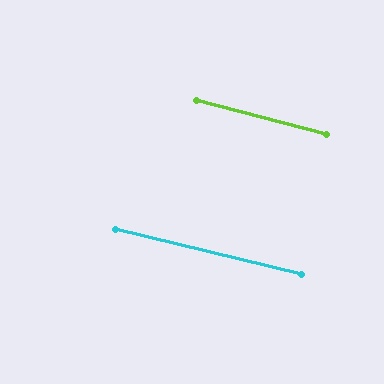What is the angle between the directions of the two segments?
Approximately 1 degree.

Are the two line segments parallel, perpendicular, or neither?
Parallel — their directions differ by only 0.9°.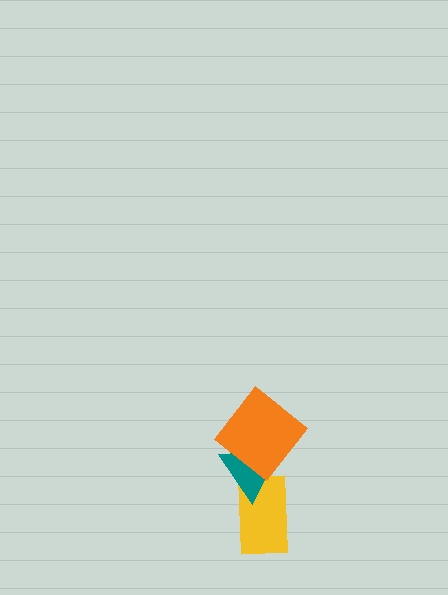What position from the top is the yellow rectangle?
The yellow rectangle is 3rd from the top.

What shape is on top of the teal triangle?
The orange diamond is on top of the teal triangle.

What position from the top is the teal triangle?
The teal triangle is 2nd from the top.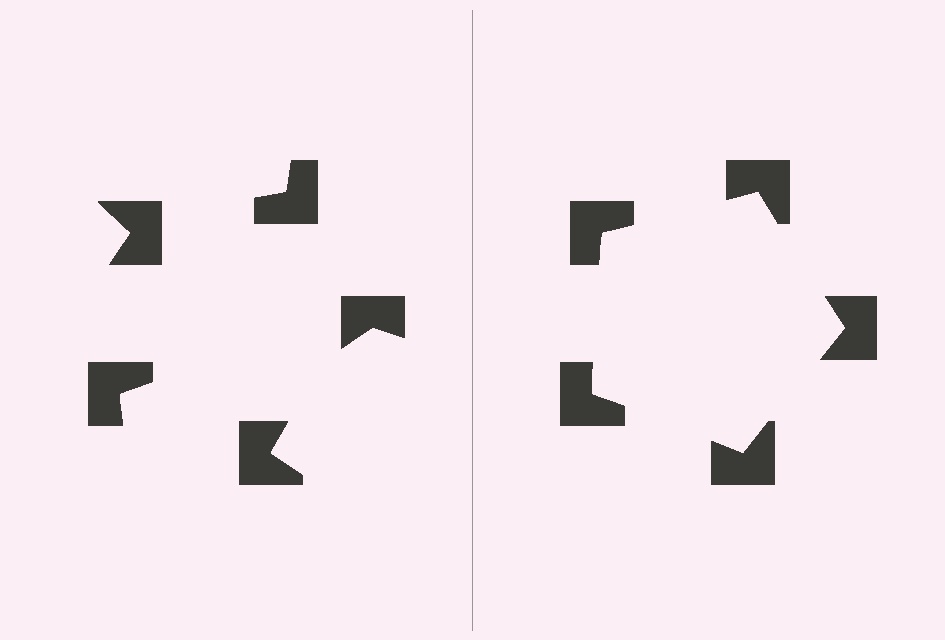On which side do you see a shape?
An illusory pentagon appears on the right side. On the left side the wedge cuts are rotated, so no coherent shape forms.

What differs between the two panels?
The notched squares are positioned identically on both sides; only the wedge orientations differ. On the right they align to a pentagon; on the left they are misaligned.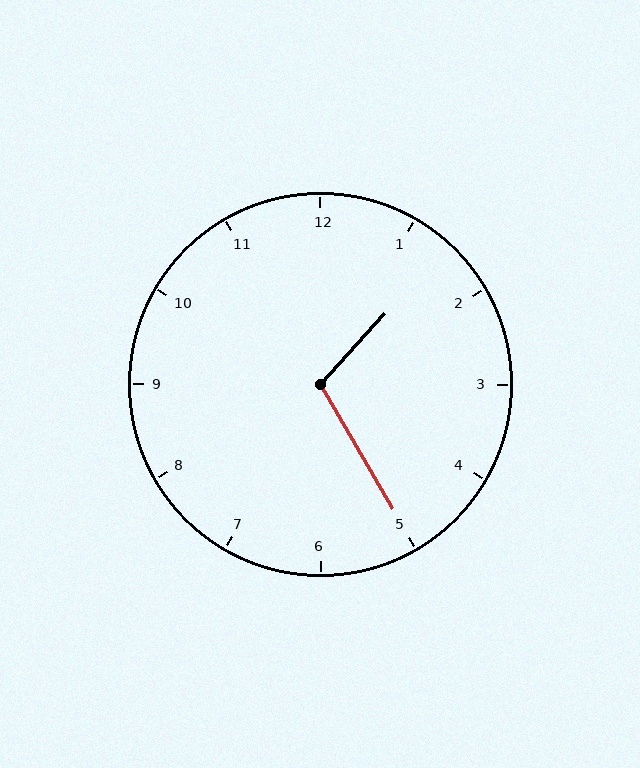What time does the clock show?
1:25.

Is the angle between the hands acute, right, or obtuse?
It is obtuse.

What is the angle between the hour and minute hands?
Approximately 108 degrees.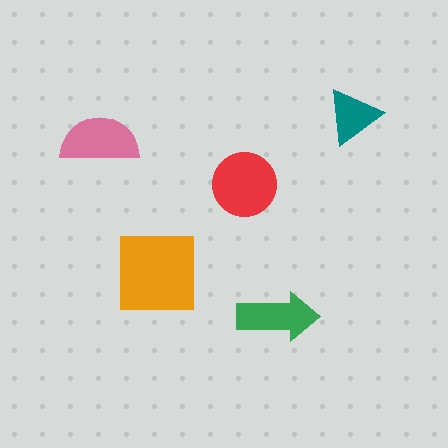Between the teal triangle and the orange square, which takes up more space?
The orange square.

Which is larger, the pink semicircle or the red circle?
The red circle.